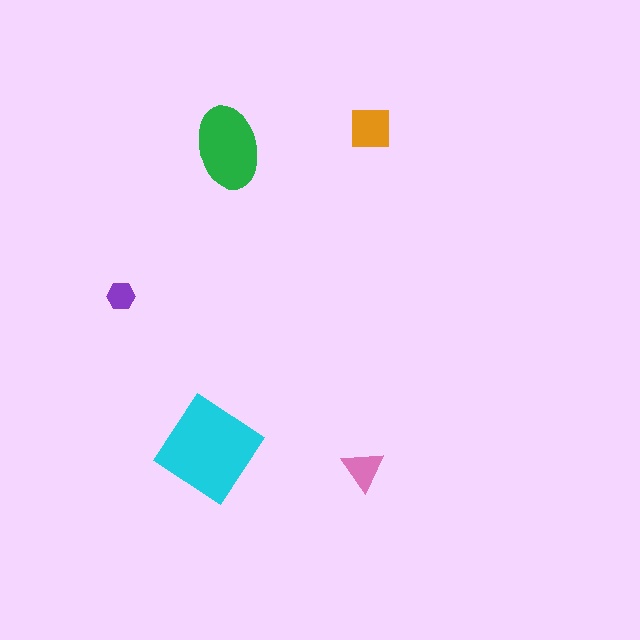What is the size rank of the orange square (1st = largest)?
3rd.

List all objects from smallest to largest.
The purple hexagon, the pink triangle, the orange square, the green ellipse, the cyan diamond.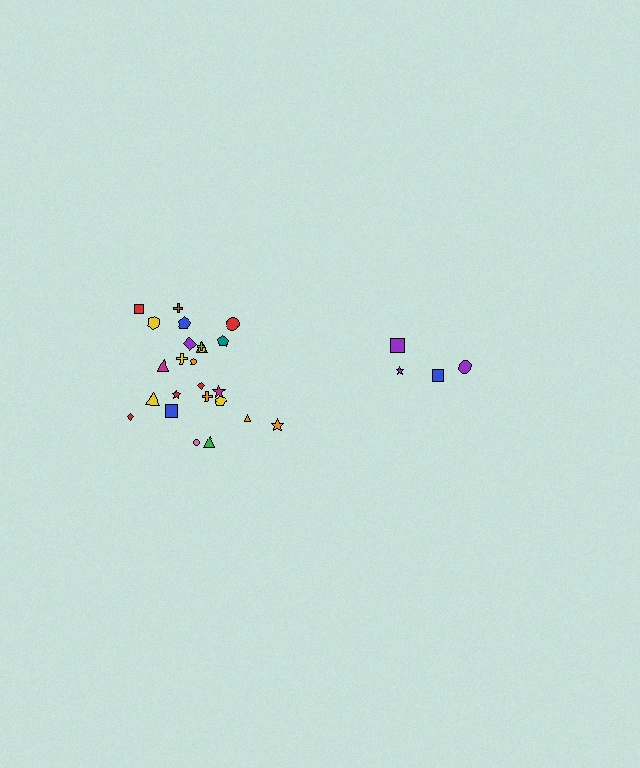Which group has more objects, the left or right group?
The left group.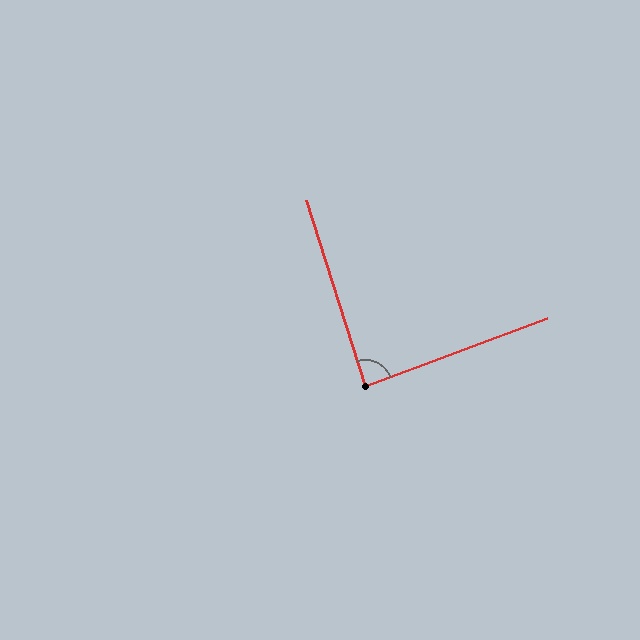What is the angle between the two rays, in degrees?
Approximately 87 degrees.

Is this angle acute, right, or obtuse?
It is approximately a right angle.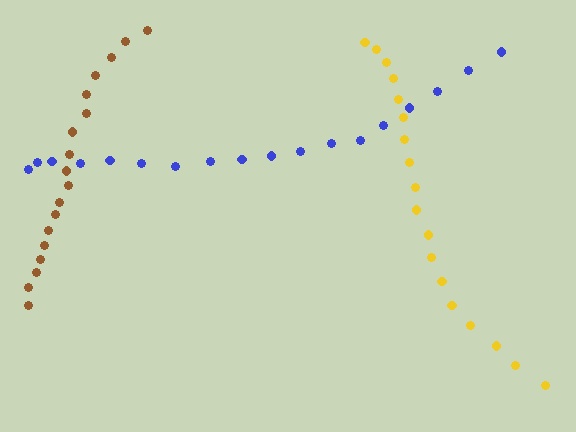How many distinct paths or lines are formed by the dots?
There are 3 distinct paths.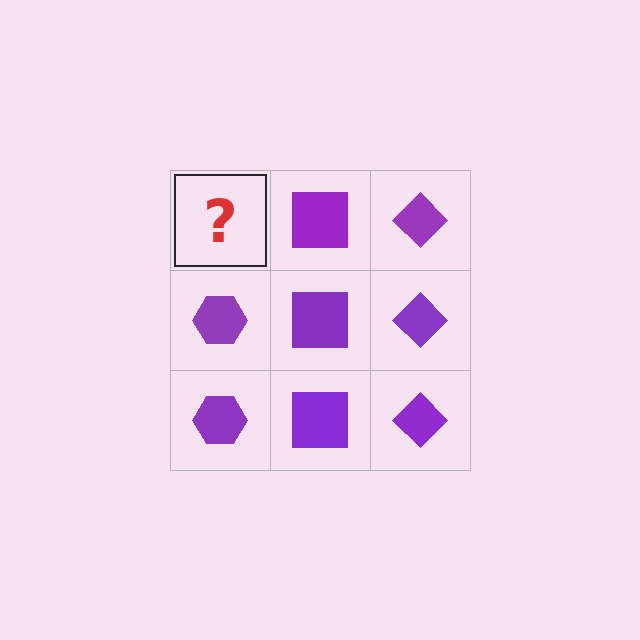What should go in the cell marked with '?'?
The missing cell should contain a purple hexagon.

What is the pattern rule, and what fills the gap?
The rule is that each column has a consistent shape. The gap should be filled with a purple hexagon.